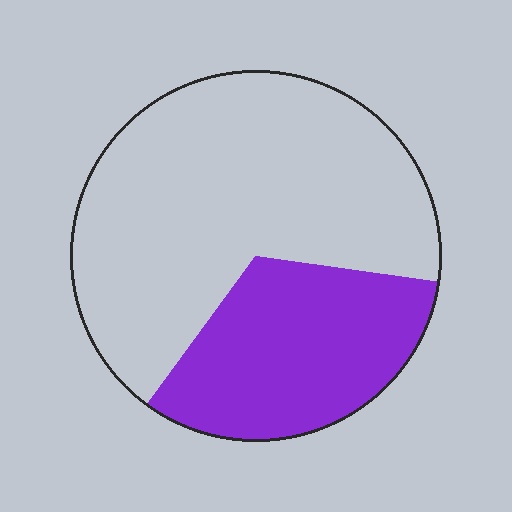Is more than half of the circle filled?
No.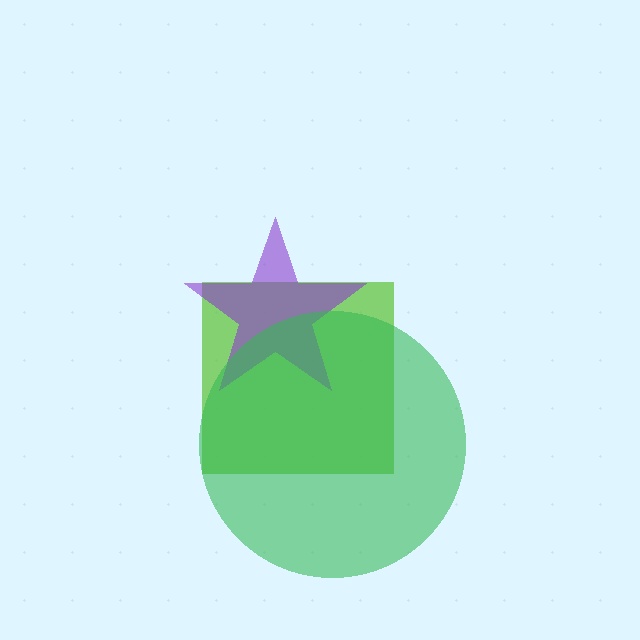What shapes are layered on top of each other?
The layered shapes are: a lime square, a purple star, a green circle.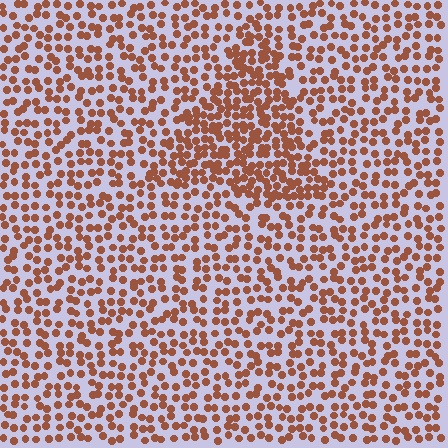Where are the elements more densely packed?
The elements are more densely packed inside the triangle boundary.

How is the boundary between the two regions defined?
The boundary is defined by a change in element density (approximately 1.7x ratio). All elements are the same color, size, and shape.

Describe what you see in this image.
The image contains small brown elements arranged at two different densities. A triangle-shaped region is visible where the elements are more densely packed than the surrounding area.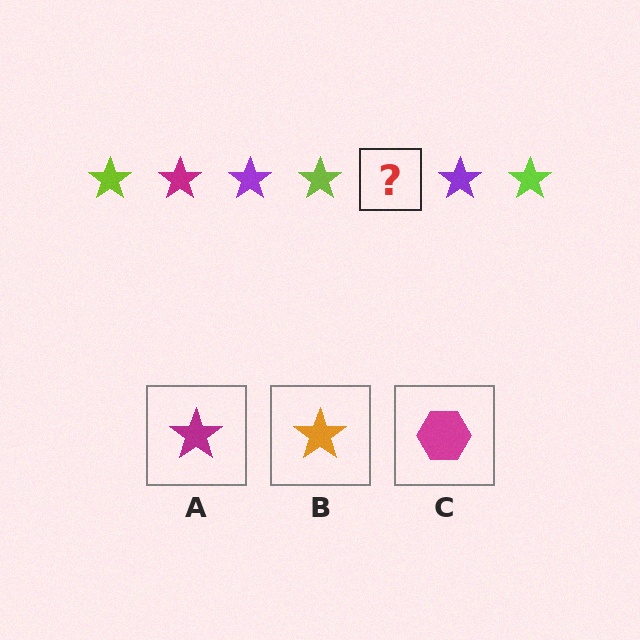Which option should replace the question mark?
Option A.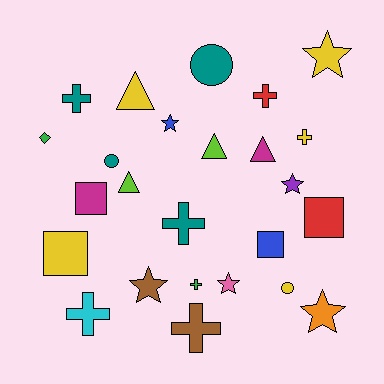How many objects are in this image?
There are 25 objects.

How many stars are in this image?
There are 6 stars.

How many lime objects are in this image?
There are 2 lime objects.